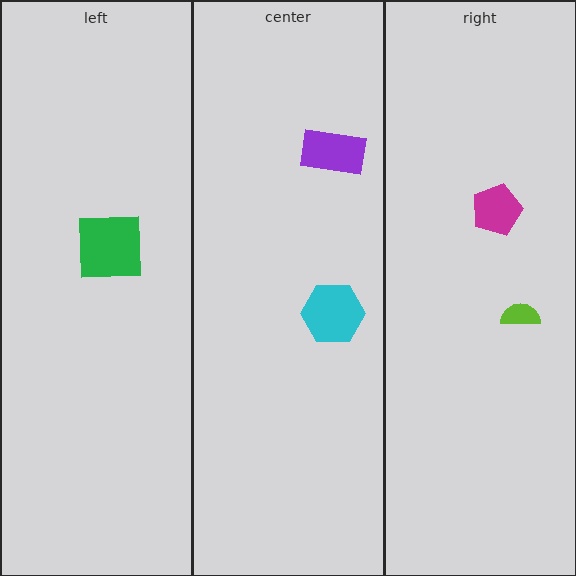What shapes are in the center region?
The cyan hexagon, the purple rectangle.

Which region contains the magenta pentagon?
The right region.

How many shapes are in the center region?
2.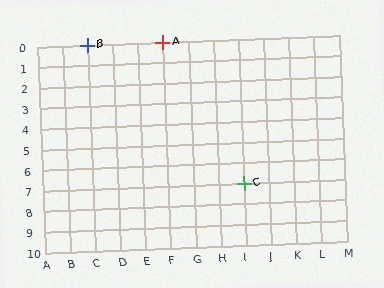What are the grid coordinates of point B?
Point B is at grid coordinates (C, 0).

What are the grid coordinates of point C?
Point C is at grid coordinates (I, 7).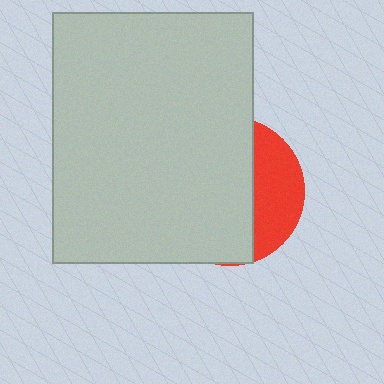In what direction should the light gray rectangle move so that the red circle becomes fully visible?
The light gray rectangle should move left. That is the shortest direction to clear the overlap and leave the red circle fully visible.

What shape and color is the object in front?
The object in front is a light gray rectangle.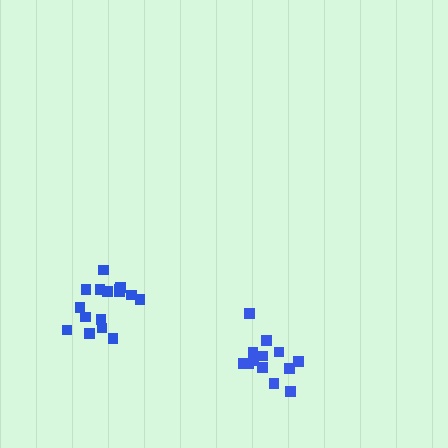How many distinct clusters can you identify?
There are 2 distinct clusters.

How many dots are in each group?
Group 1: 16 dots, Group 2: 14 dots (30 total).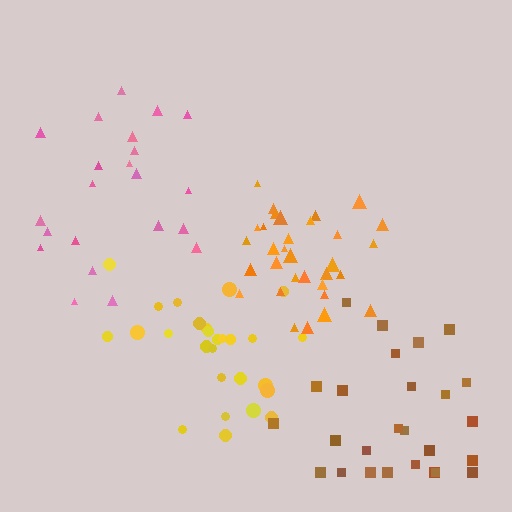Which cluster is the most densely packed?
Orange.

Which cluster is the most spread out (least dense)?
Brown.